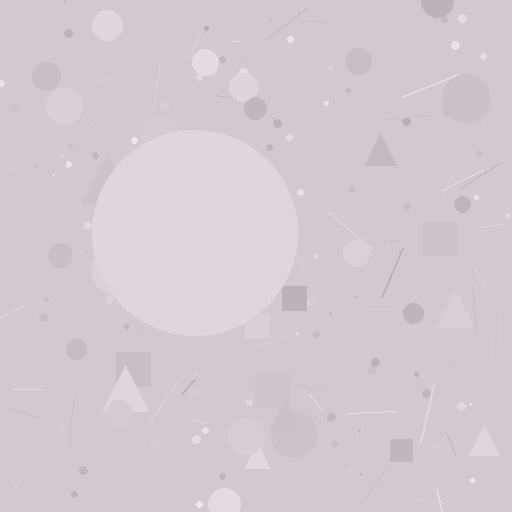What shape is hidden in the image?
A circle is hidden in the image.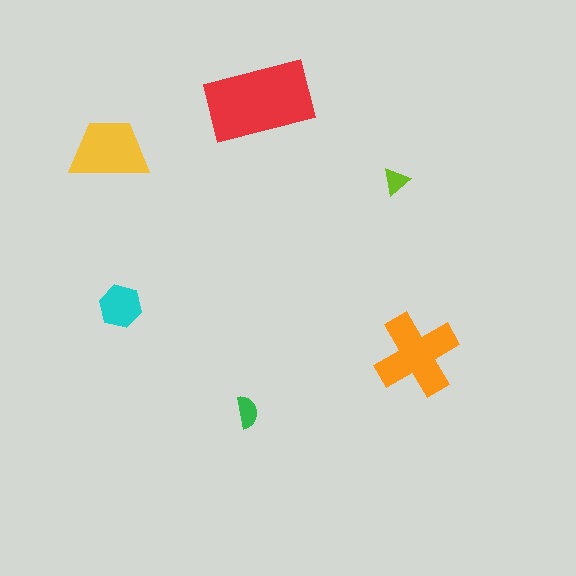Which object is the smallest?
The lime triangle.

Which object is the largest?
The red rectangle.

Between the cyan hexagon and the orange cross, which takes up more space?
The orange cross.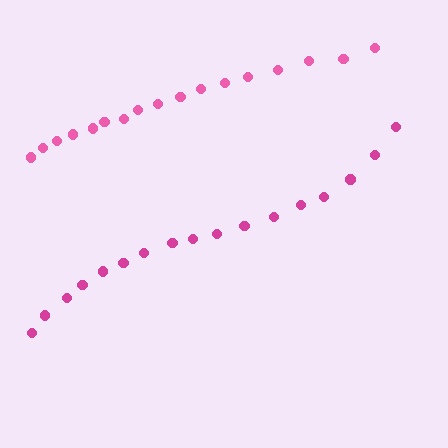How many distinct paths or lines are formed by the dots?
There are 2 distinct paths.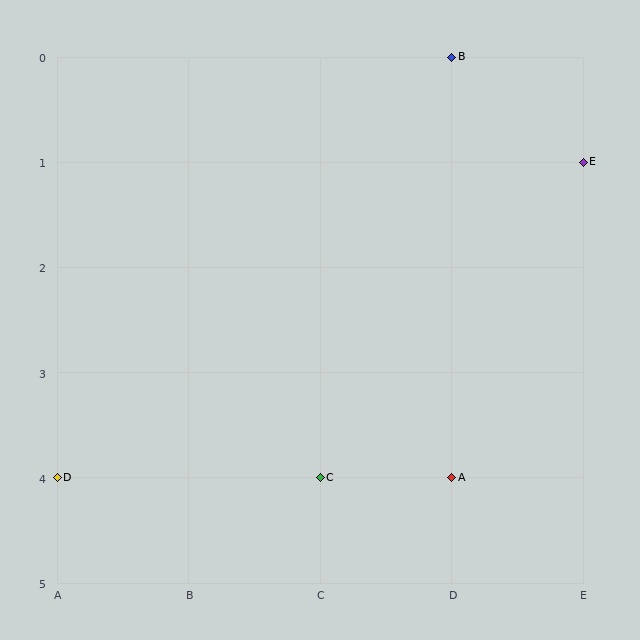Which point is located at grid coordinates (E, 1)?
Point E is at (E, 1).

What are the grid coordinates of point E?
Point E is at grid coordinates (E, 1).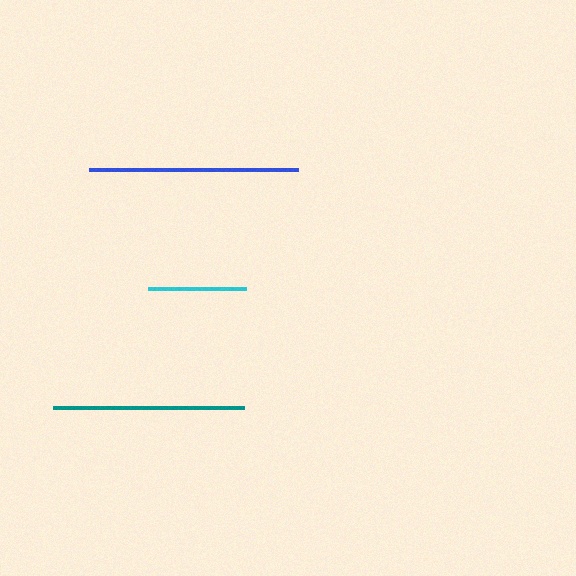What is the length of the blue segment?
The blue segment is approximately 209 pixels long.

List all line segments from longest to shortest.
From longest to shortest: blue, teal, cyan.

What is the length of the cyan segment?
The cyan segment is approximately 98 pixels long.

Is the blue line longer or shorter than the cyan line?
The blue line is longer than the cyan line.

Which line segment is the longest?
The blue line is the longest at approximately 209 pixels.